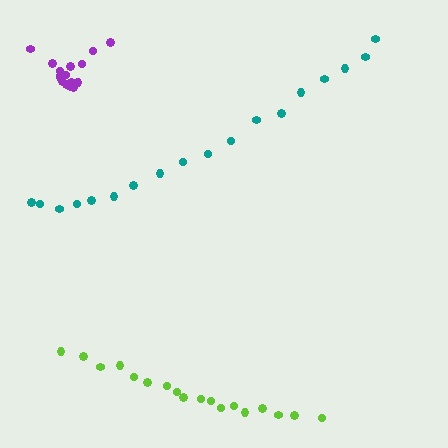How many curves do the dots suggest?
There are 3 distinct paths.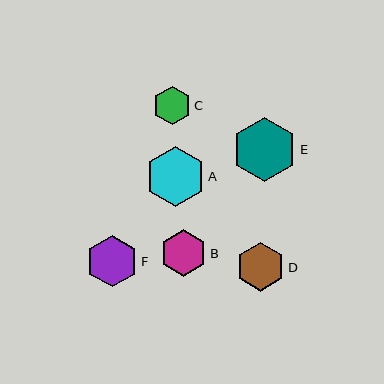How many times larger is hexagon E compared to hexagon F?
Hexagon E is approximately 1.2 times the size of hexagon F.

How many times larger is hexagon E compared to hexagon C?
Hexagon E is approximately 1.7 times the size of hexagon C.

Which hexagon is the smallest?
Hexagon C is the smallest with a size of approximately 39 pixels.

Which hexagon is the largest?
Hexagon E is the largest with a size of approximately 64 pixels.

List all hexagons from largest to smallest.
From largest to smallest: E, A, F, D, B, C.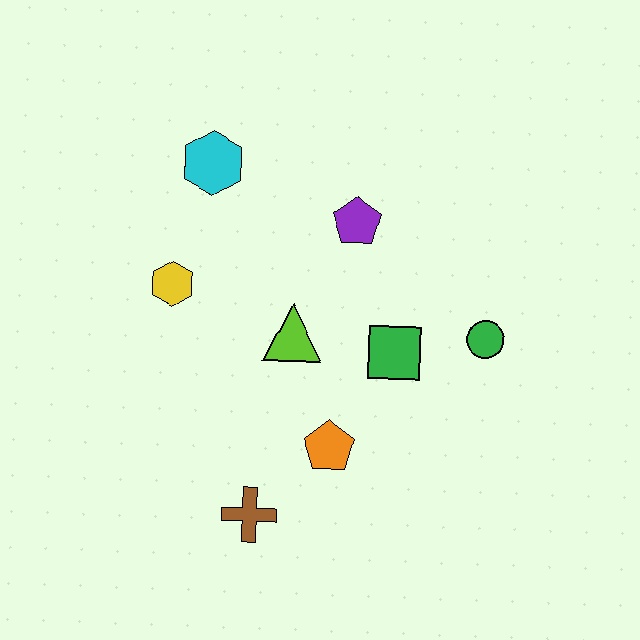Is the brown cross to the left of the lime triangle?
Yes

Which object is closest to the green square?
The green circle is closest to the green square.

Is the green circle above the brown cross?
Yes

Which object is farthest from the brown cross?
The cyan hexagon is farthest from the brown cross.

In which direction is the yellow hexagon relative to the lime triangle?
The yellow hexagon is to the left of the lime triangle.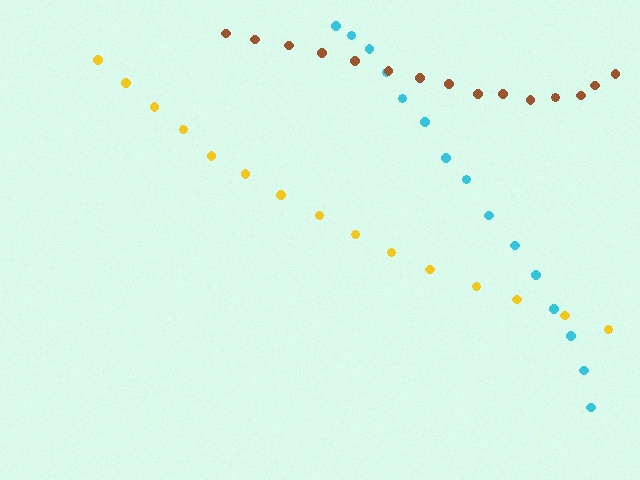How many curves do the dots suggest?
There are 3 distinct paths.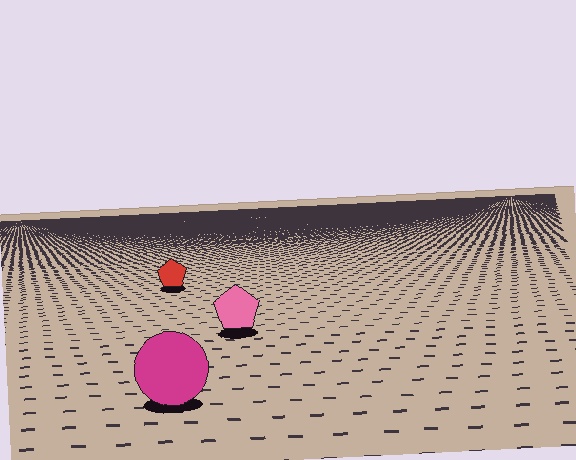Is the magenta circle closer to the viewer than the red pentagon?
Yes. The magenta circle is closer — you can tell from the texture gradient: the ground texture is coarser near it.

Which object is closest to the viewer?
The magenta circle is closest. The texture marks near it are larger and more spread out.